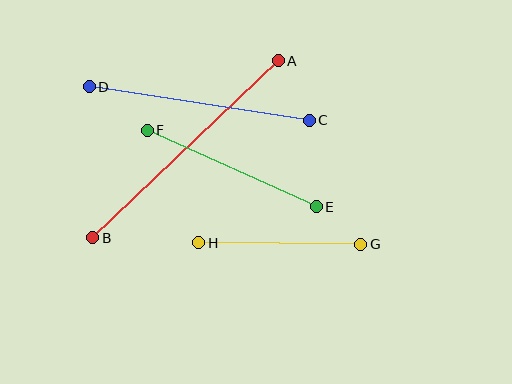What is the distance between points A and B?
The distance is approximately 257 pixels.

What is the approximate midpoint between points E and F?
The midpoint is at approximately (232, 169) pixels.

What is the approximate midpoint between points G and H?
The midpoint is at approximately (280, 244) pixels.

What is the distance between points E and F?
The distance is approximately 185 pixels.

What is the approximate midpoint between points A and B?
The midpoint is at approximately (185, 149) pixels.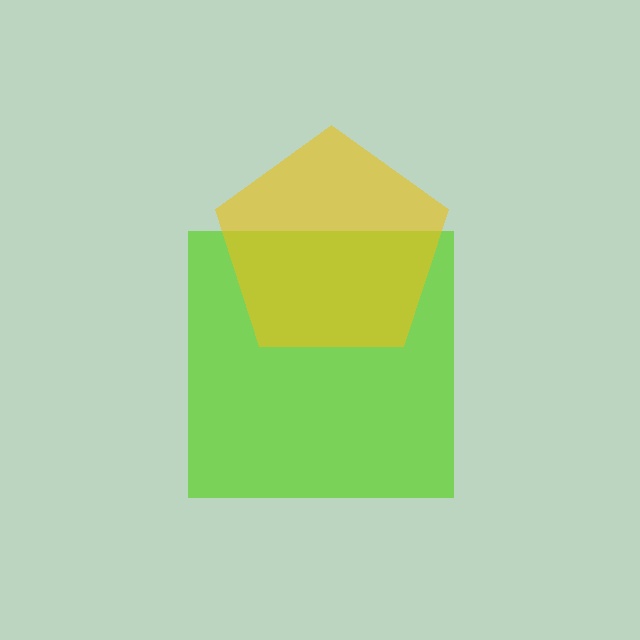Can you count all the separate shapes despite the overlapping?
Yes, there are 2 separate shapes.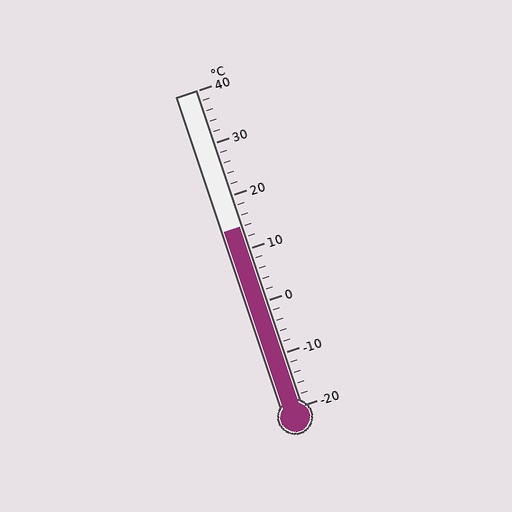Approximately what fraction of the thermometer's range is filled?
The thermometer is filled to approximately 55% of its range.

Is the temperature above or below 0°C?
The temperature is above 0°C.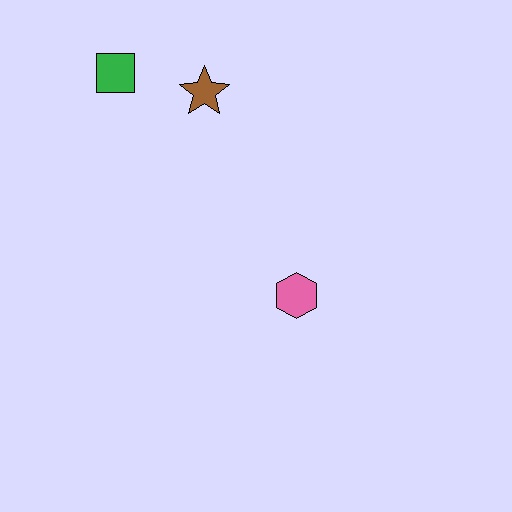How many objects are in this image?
There are 3 objects.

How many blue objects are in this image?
There are no blue objects.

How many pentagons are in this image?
There are no pentagons.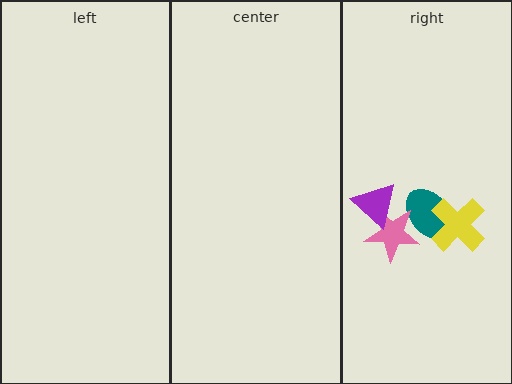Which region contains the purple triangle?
The right region.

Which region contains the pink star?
The right region.